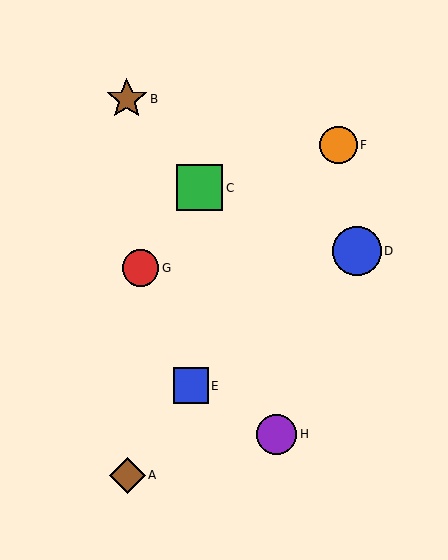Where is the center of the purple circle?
The center of the purple circle is at (277, 434).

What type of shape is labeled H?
Shape H is a purple circle.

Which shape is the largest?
The blue circle (labeled D) is the largest.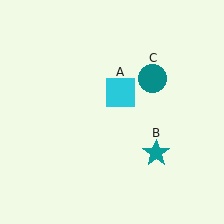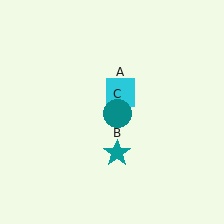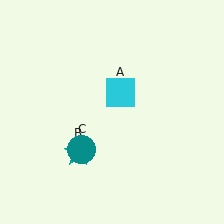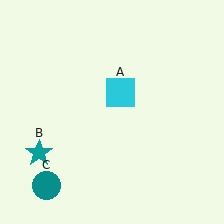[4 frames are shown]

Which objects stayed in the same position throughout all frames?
Cyan square (object A) remained stationary.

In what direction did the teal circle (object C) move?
The teal circle (object C) moved down and to the left.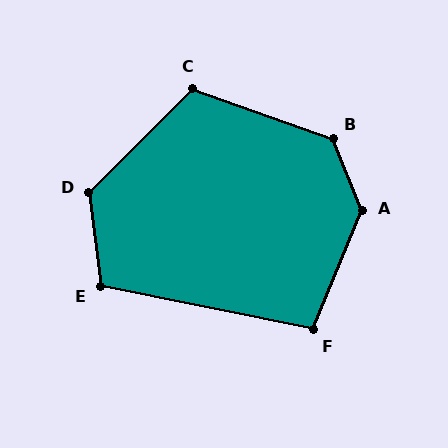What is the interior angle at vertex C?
Approximately 116 degrees (obtuse).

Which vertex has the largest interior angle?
A, at approximately 136 degrees.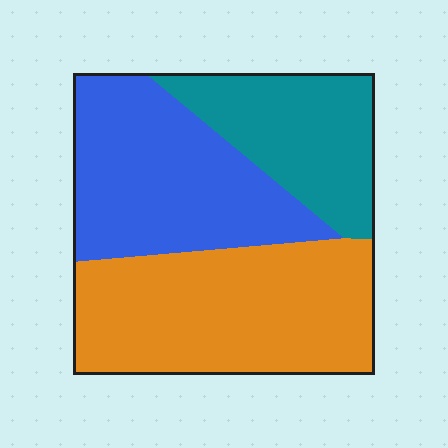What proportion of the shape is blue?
Blue takes up about one third (1/3) of the shape.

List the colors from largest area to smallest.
From largest to smallest: orange, blue, teal.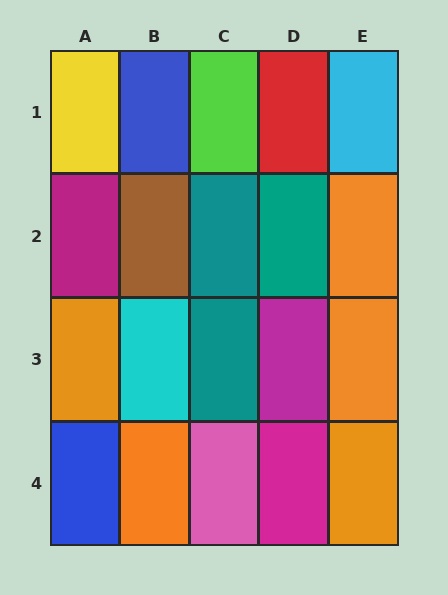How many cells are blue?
2 cells are blue.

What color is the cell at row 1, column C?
Lime.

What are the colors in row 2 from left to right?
Magenta, brown, teal, teal, orange.